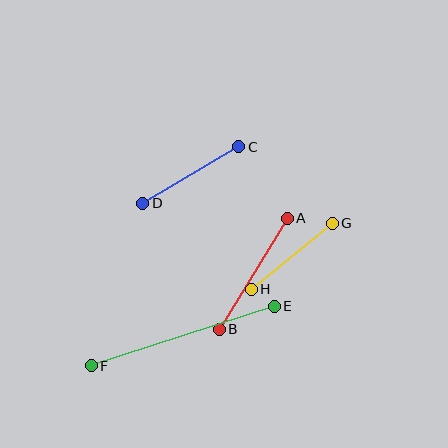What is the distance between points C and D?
The distance is approximately 111 pixels.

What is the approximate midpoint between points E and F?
The midpoint is at approximately (183, 336) pixels.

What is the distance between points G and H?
The distance is approximately 104 pixels.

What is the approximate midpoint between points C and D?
The midpoint is at approximately (191, 175) pixels.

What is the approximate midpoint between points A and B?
The midpoint is at approximately (253, 274) pixels.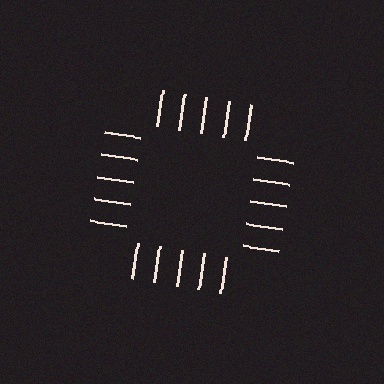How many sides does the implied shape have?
4 sides — the line-ends trace a square.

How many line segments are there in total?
20 — 5 along each of the 4 edges.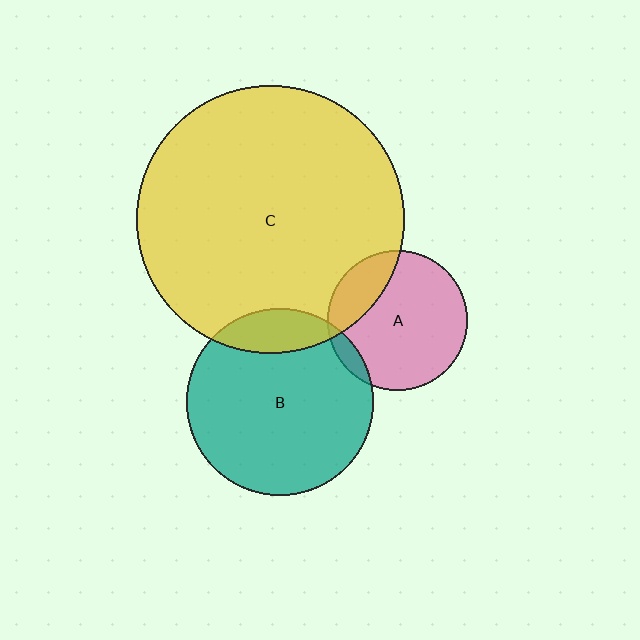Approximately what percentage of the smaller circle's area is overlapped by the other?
Approximately 15%.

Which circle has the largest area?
Circle C (yellow).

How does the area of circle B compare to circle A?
Approximately 1.8 times.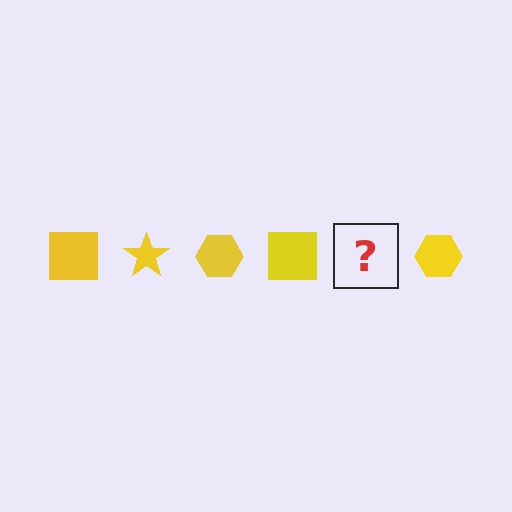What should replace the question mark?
The question mark should be replaced with a yellow star.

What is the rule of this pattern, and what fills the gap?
The rule is that the pattern cycles through square, star, hexagon shapes in yellow. The gap should be filled with a yellow star.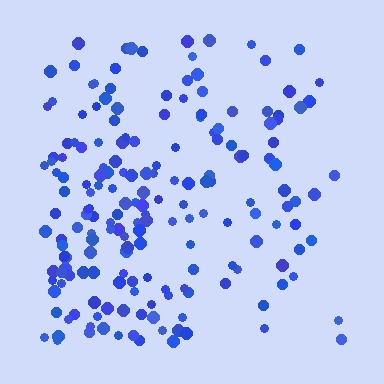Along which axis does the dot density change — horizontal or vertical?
Horizontal.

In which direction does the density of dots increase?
From right to left, with the left side densest.